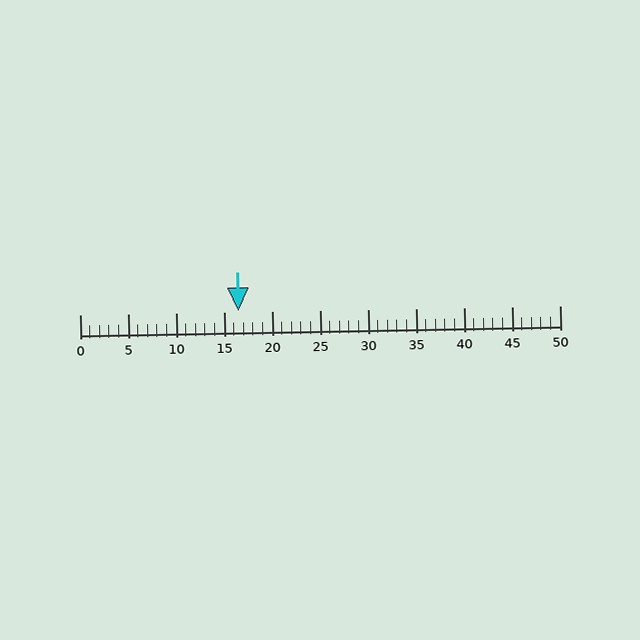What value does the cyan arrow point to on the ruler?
The cyan arrow points to approximately 16.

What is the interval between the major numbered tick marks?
The major tick marks are spaced 5 units apart.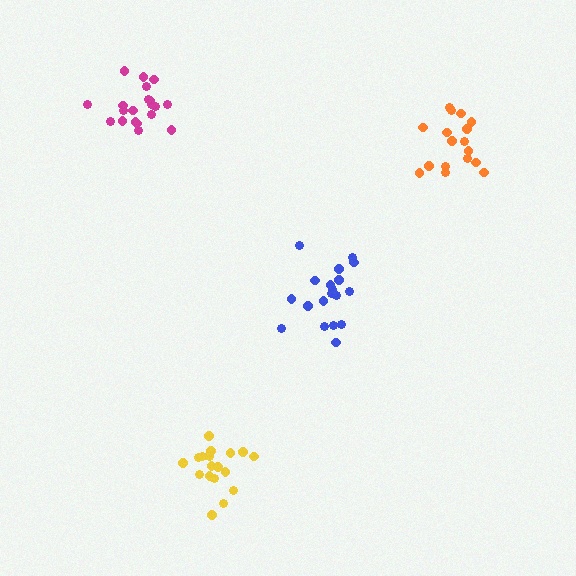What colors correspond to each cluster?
The clusters are colored: blue, orange, yellow, magenta.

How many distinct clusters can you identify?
There are 4 distinct clusters.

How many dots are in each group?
Group 1: 19 dots, Group 2: 17 dots, Group 3: 18 dots, Group 4: 20 dots (74 total).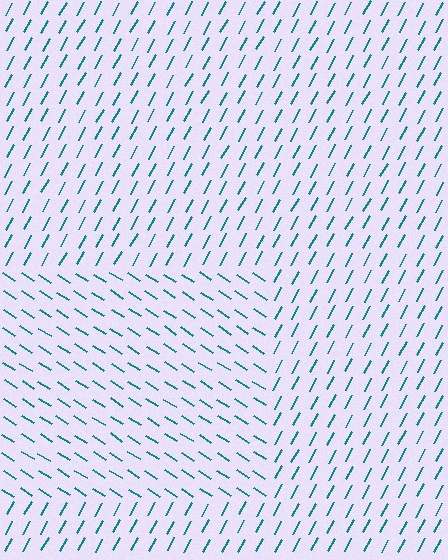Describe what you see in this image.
The image is filled with small teal line segments. A rectangle region in the image has lines oriented differently from the surrounding lines, creating a visible texture boundary.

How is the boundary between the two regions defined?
The boundary is defined purely by a change in line orientation (approximately 86 degrees difference). All lines are the same color and thickness.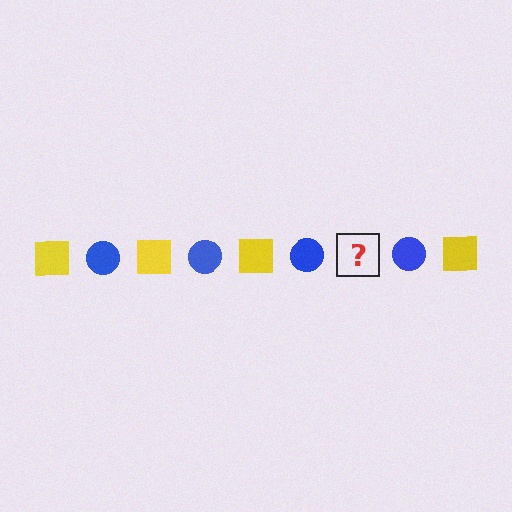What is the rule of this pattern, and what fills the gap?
The rule is that the pattern alternates between yellow square and blue circle. The gap should be filled with a yellow square.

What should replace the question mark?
The question mark should be replaced with a yellow square.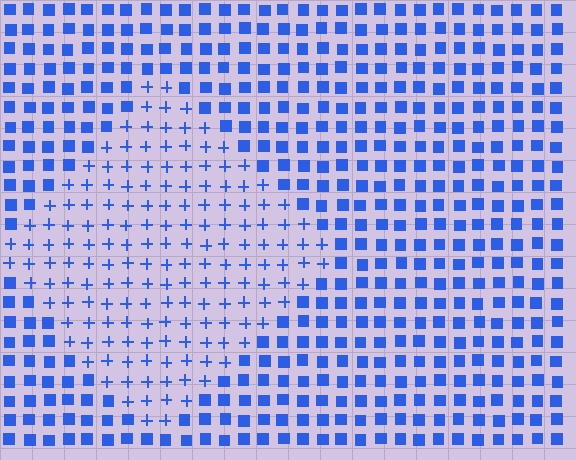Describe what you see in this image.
The image is filled with small blue elements arranged in a uniform grid. A diamond-shaped region contains plus signs, while the surrounding area contains squares. The boundary is defined purely by the change in element shape.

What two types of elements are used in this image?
The image uses plus signs inside the diamond region and squares outside it.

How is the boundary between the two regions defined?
The boundary is defined by a change in element shape: plus signs inside vs. squares outside. All elements share the same color and spacing.